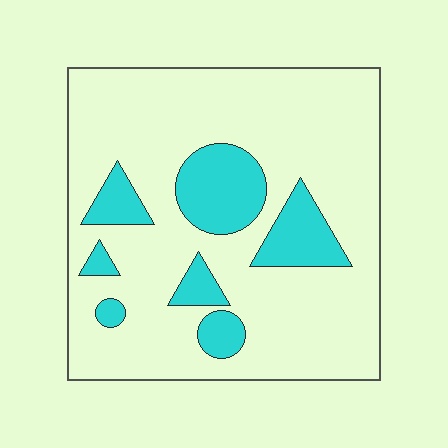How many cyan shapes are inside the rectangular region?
7.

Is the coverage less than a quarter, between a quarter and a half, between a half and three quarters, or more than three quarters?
Less than a quarter.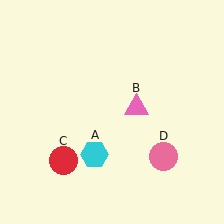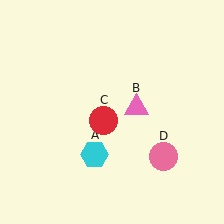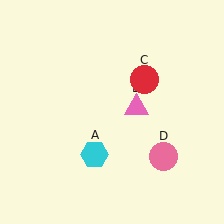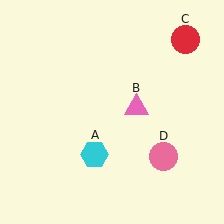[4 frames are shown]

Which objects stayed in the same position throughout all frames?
Cyan hexagon (object A) and pink triangle (object B) and pink circle (object D) remained stationary.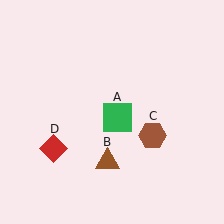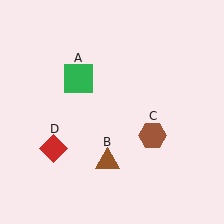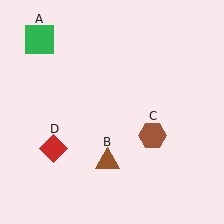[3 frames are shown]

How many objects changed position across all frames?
1 object changed position: green square (object A).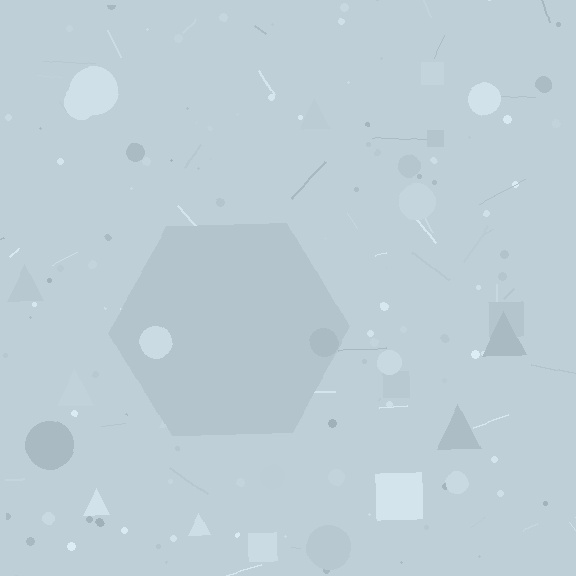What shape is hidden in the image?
A hexagon is hidden in the image.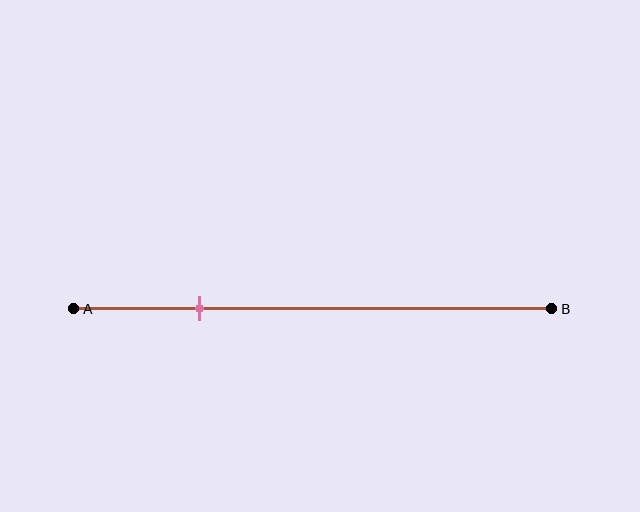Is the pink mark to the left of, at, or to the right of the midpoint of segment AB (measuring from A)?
The pink mark is to the left of the midpoint of segment AB.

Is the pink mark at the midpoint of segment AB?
No, the mark is at about 25% from A, not at the 50% midpoint.